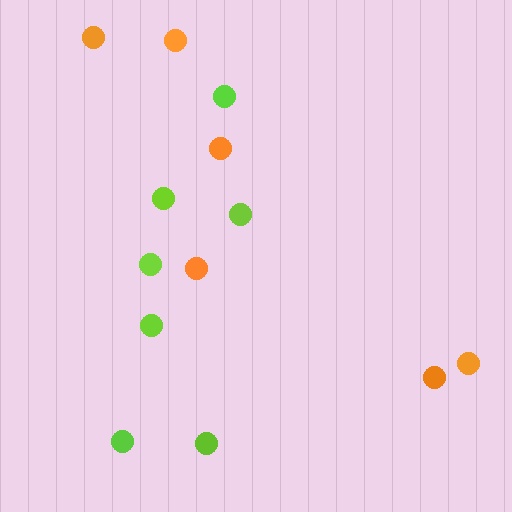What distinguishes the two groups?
There are 2 groups: one group of lime circles (7) and one group of orange circles (6).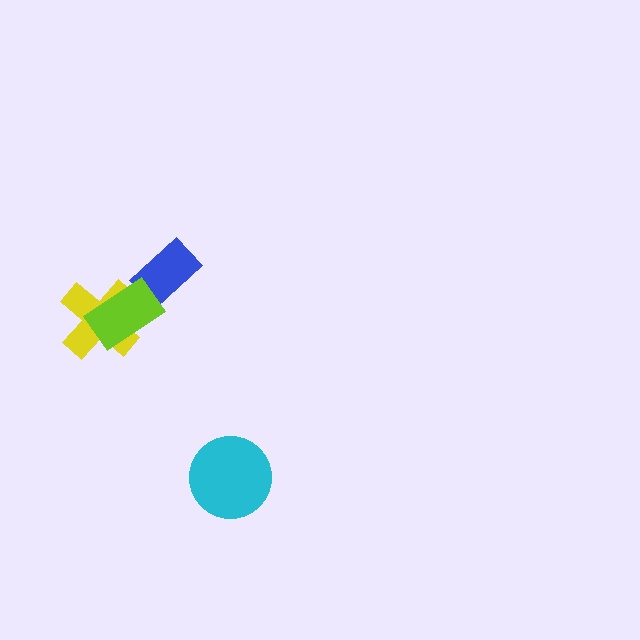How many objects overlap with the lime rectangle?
2 objects overlap with the lime rectangle.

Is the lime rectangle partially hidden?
No, no other shape covers it.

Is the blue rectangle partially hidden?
Yes, it is partially covered by another shape.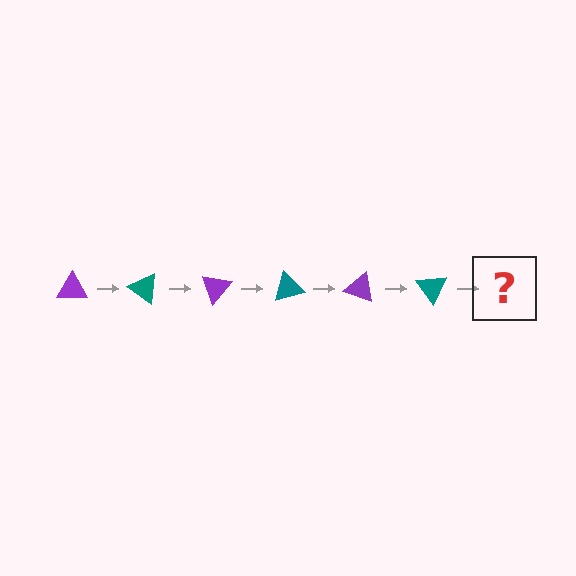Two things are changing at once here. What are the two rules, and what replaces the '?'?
The two rules are that it rotates 35 degrees each step and the color cycles through purple and teal. The '?' should be a purple triangle, rotated 210 degrees from the start.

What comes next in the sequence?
The next element should be a purple triangle, rotated 210 degrees from the start.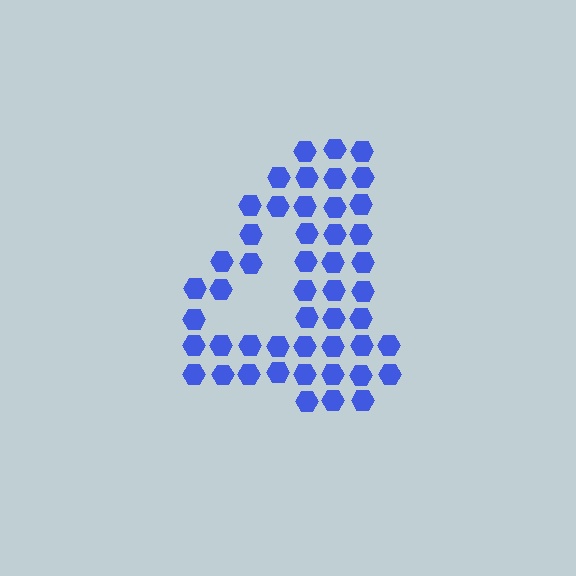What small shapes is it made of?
It is made of small hexagons.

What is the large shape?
The large shape is the digit 4.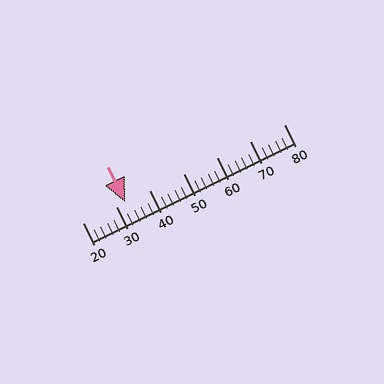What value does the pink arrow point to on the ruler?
The pink arrow points to approximately 33.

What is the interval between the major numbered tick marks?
The major tick marks are spaced 10 units apart.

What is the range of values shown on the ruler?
The ruler shows values from 20 to 80.